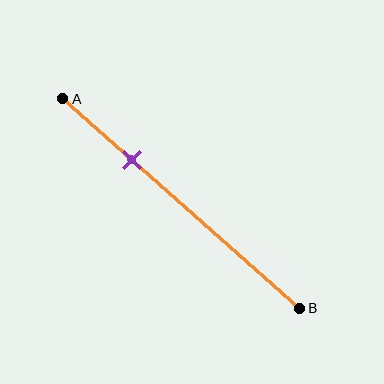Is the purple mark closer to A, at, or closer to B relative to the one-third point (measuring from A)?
The purple mark is closer to point A than the one-third point of segment AB.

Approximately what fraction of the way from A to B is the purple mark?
The purple mark is approximately 30% of the way from A to B.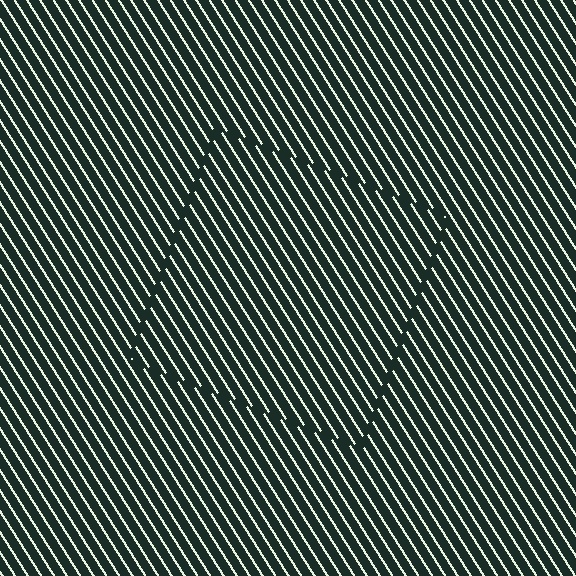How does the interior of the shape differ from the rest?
The interior of the shape contains the same grating, shifted by half a period — the contour is defined by the phase discontinuity where line-ends from the inner and outer gratings abut.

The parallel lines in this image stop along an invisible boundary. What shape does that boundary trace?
An illusory square. The interior of the shape contains the same grating, shifted by half a period — the contour is defined by the phase discontinuity where line-ends from the inner and outer gratings abut.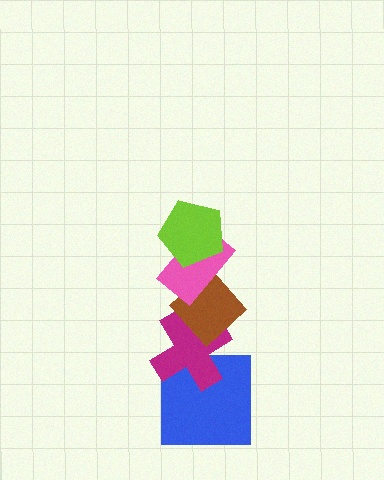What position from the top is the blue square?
The blue square is 5th from the top.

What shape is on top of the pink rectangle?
The lime pentagon is on top of the pink rectangle.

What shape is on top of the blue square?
The magenta cross is on top of the blue square.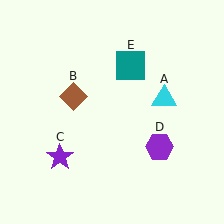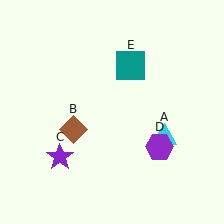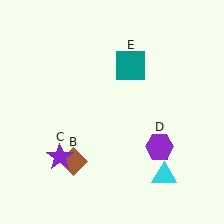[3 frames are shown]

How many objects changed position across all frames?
2 objects changed position: cyan triangle (object A), brown diamond (object B).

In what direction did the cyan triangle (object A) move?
The cyan triangle (object A) moved down.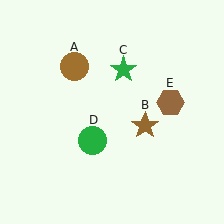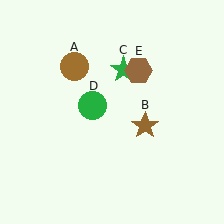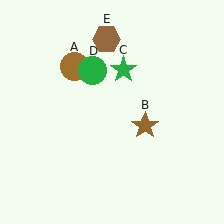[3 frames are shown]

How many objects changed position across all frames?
2 objects changed position: green circle (object D), brown hexagon (object E).